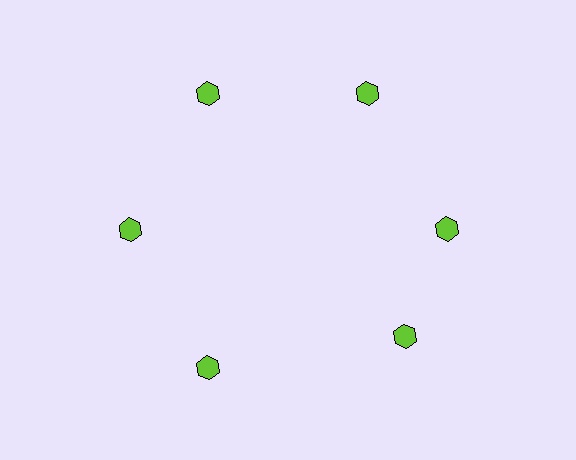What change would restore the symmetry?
The symmetry would be restored by rotating it back into even spacing with its neighbors so that all 6 hexagons sit at equal angles and equal distance from the center.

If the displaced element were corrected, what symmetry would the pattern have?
It would have 6-fold rotational symmetry — the pattern would map onto itself every 60 degrees.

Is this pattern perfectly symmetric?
No. The 6 lime hexagons are arranged in a ring, but one element near the 5 o'clock position is rotated out of alignment along the ring, breaking the 6-fold rotational symmetry.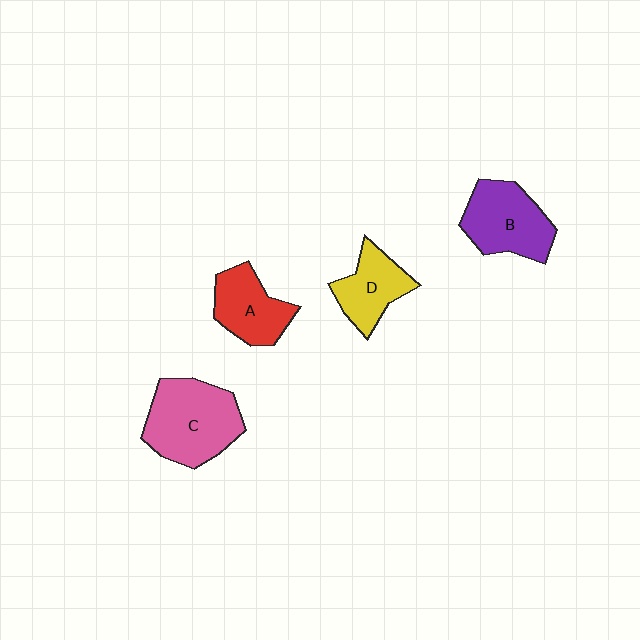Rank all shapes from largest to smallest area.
From largest to smallest: C (pink), B (purple), A (red), D (yellow).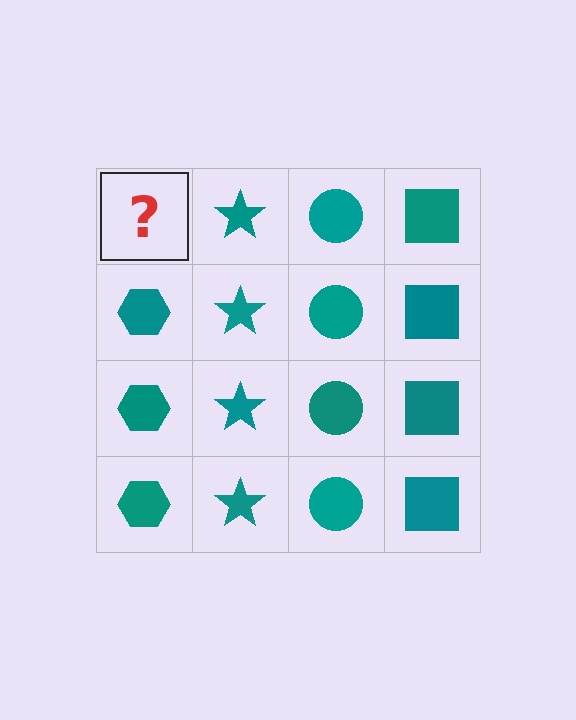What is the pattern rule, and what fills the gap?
The rule is that each column has a consistent shape. The gap should be filled with a teal hexagon.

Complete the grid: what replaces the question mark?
The question mark should be replaced with a teal hexagon.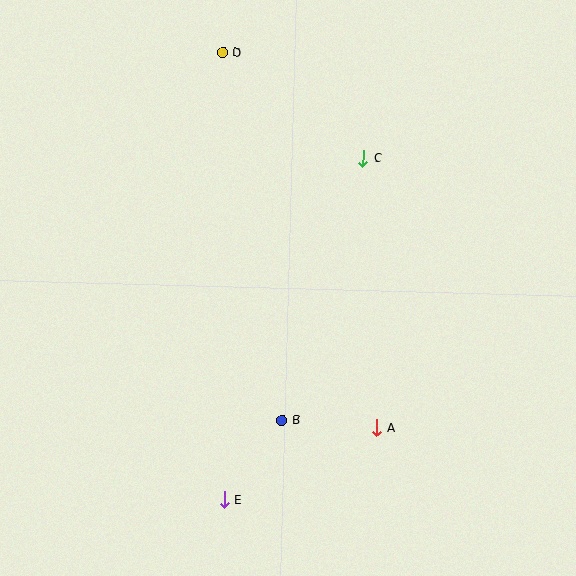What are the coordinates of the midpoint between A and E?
The midpoint between A and E is at (301, 464).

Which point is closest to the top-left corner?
Point D is closest to the top-left corner.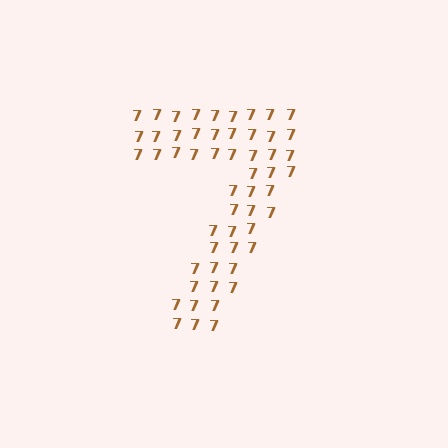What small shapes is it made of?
It is made of small digit 7's.